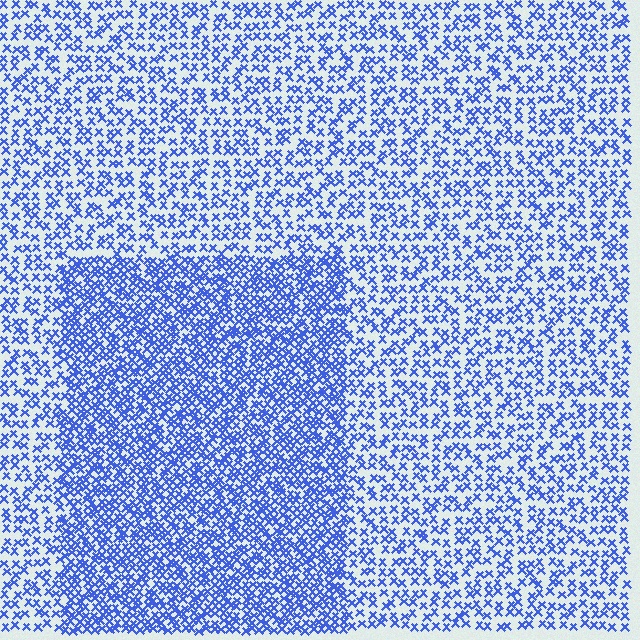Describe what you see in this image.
The image contains small blue elements arranged at two different densities. A rectangle-shaped region is visible where the elements are more densely packed than the surrounding area.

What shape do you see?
I see a rectangle.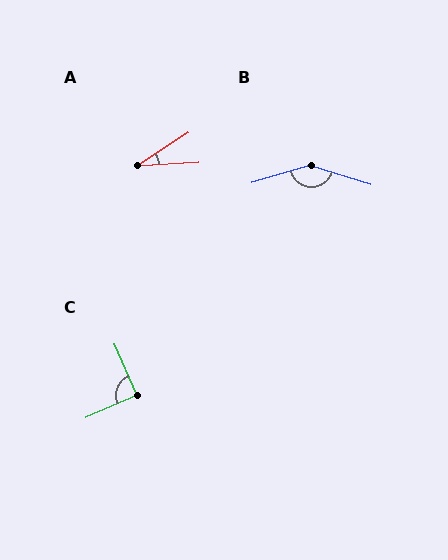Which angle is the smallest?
A, at approximately 29 degrees.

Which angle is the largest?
B, at approximately 146 degrees.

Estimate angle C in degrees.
Approximately 90 degrees.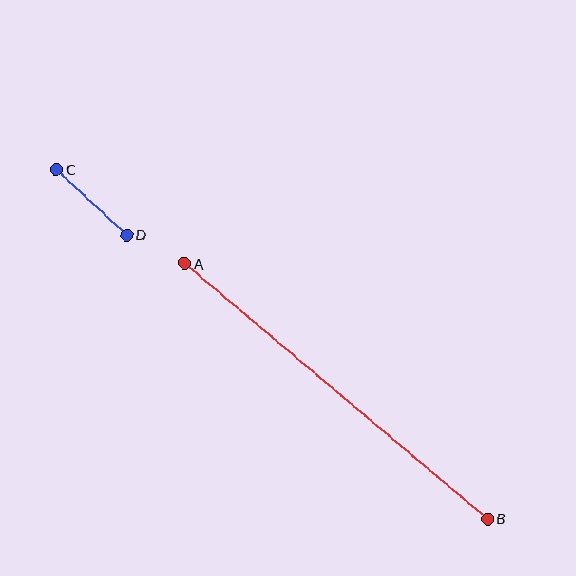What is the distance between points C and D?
The distance is approximately 96 pixels.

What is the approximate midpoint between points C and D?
The midpoint is at approximately (92, 202) pixels.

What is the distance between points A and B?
The distance is approximately 396 pixels.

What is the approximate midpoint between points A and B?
The midpoint is at approximately (336, 391) pixels.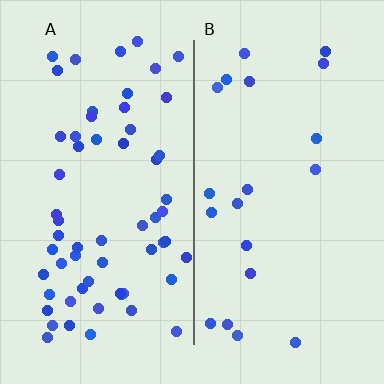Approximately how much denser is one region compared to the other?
Approximately 3.0× — region A over region B.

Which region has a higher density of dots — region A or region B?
A (the left).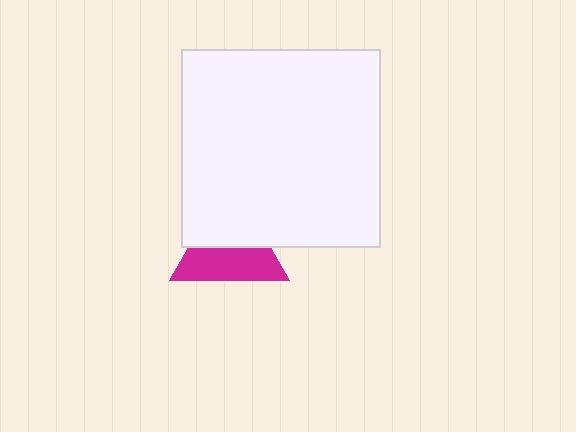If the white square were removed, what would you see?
You would see the complete magenta triangle.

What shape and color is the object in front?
The object in front is a white square.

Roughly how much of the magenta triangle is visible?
About half of it is visible (roughly 54%).